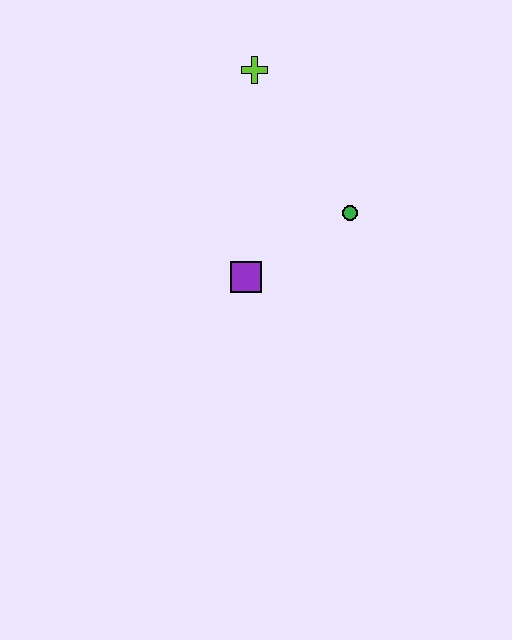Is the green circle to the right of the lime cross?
Yes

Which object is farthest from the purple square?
The lime cross is farthest from the purple square.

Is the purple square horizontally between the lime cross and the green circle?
No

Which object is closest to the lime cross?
The green circle is closest to the lime cross.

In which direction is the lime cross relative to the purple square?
The lime cross is above the purple square.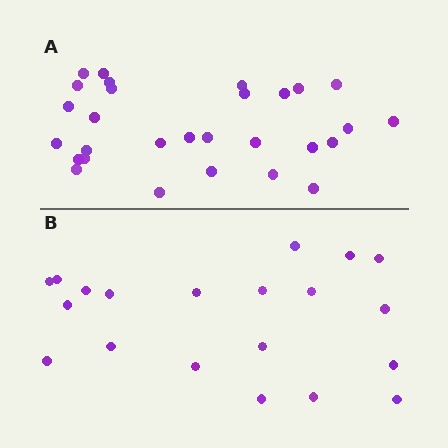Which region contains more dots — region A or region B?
Region A (the top region) has more dots.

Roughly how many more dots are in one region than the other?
Region A has roughly 8 or so more dots than region B.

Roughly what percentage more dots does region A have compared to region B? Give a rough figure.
About 45% more.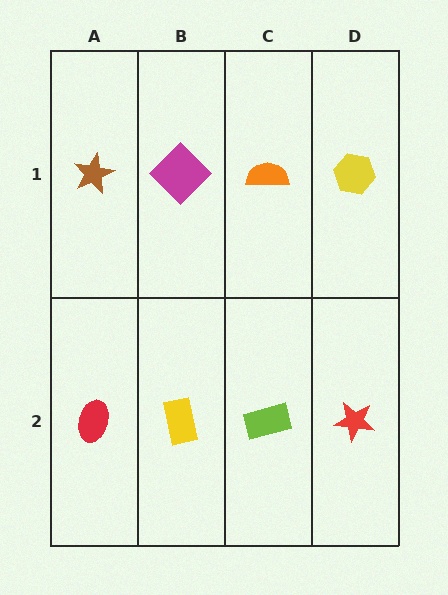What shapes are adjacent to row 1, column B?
A yellow rectangle (row 2, column B), a brown star (row 1, column A), an orange semicircle (row 1, column C).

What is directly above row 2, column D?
A yellow hexagon.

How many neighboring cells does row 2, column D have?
2.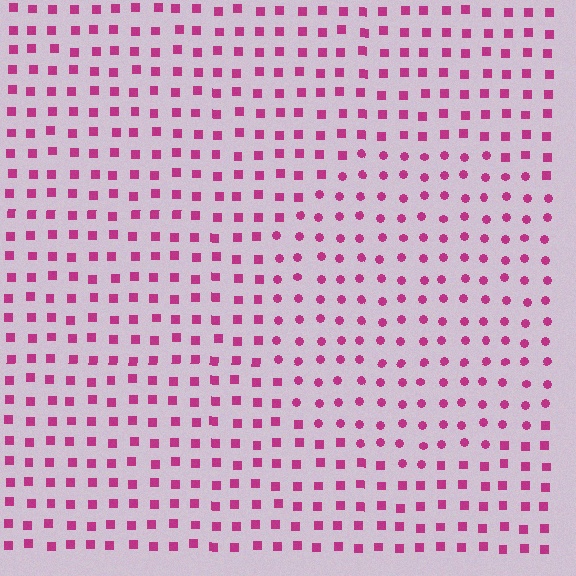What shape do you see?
I see a circle.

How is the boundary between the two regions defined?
The boundary is defined by a change in element shape: circles inside vs. squares outside. All elements share the same color and spacing.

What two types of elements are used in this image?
The image uses circles inside the circle region and squares outside it.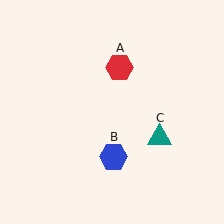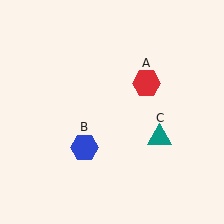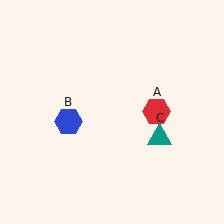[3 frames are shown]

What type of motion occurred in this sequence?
The red hexagon (object A), blue hexagon (object B) rotated clockwise around the center of the scene.